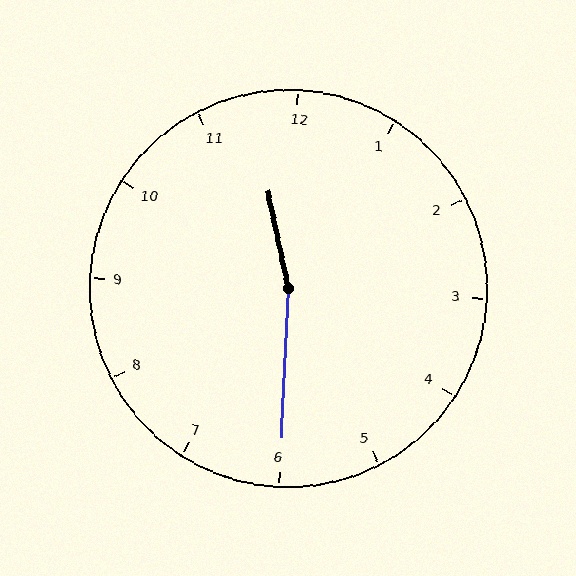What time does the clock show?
11:30.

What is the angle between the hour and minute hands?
Approximately 165 degrees.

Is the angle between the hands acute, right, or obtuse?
It is obtuse.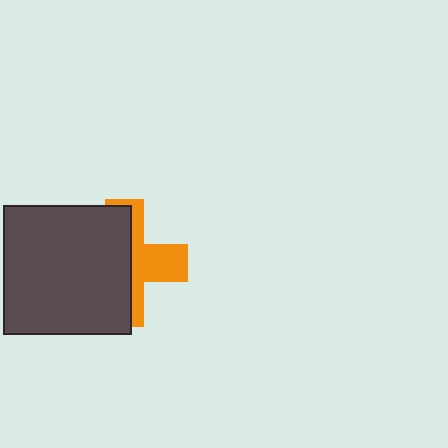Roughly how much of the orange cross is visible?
A small part of it is visible (roughly 41%).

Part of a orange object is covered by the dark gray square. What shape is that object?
It is a cross.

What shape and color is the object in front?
The object in front is a dark gray square.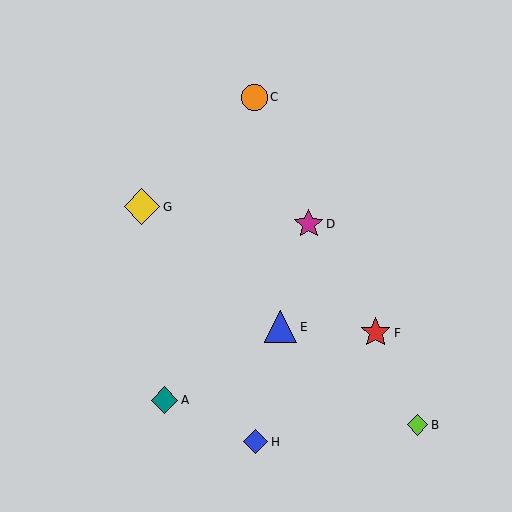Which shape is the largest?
The yellow diamond (labeled G) is the largest.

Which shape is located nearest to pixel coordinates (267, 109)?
The orange circle (labeled C) at (254, 97) is nearest to that location.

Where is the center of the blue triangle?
The center of the blue triangle is at (281, 327).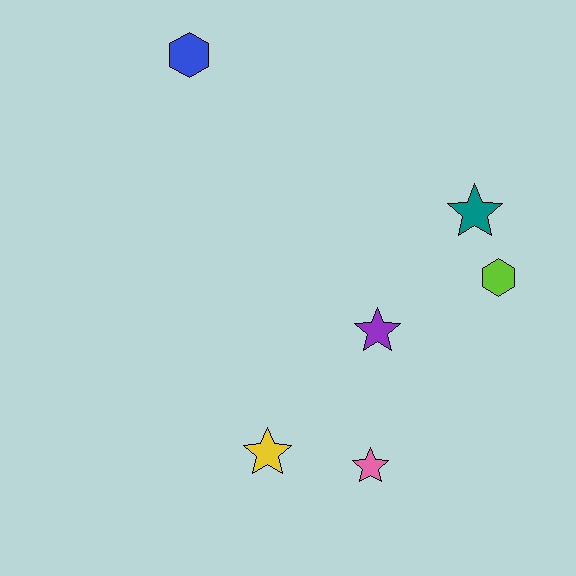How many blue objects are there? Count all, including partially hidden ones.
There is 1 blue object.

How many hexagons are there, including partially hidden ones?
There are 2 hexagons.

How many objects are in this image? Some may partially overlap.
There are 6 objects.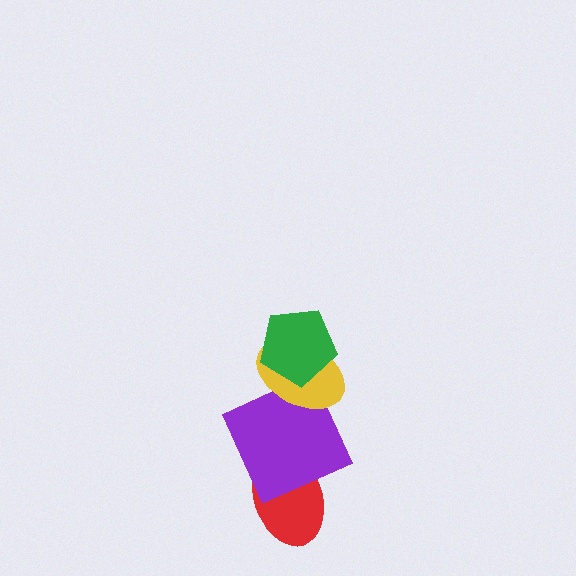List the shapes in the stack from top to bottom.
From top to bottom: the green pentagon, the yellow ellipse, the purple square, the red ellipse.